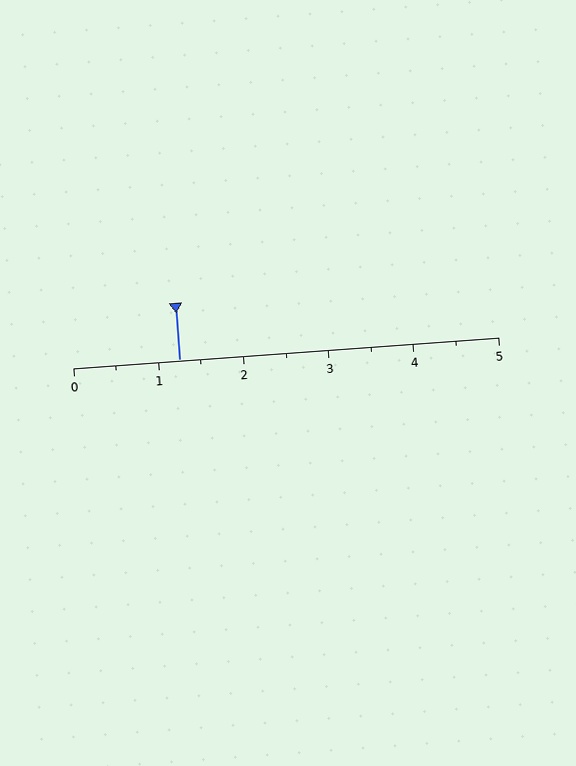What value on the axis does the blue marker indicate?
The marker indicates approximately 1.2.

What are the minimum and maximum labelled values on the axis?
The axis runs from 0 to 5.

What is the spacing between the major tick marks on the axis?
The major ticks are spaced 1 apart.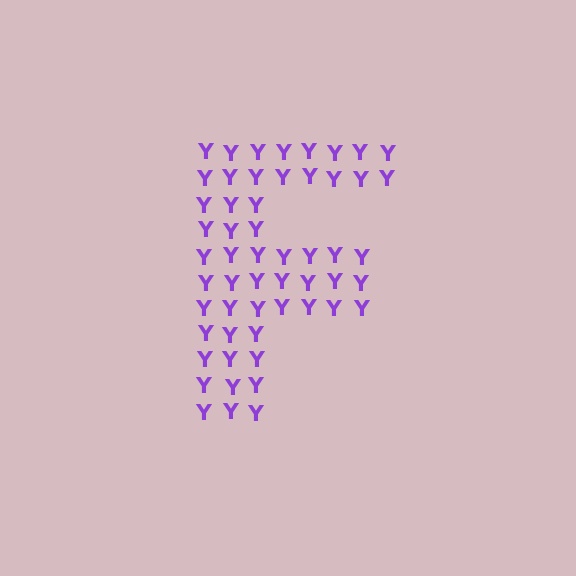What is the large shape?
The large shape is the letter F.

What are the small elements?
The small elements are letter Y's.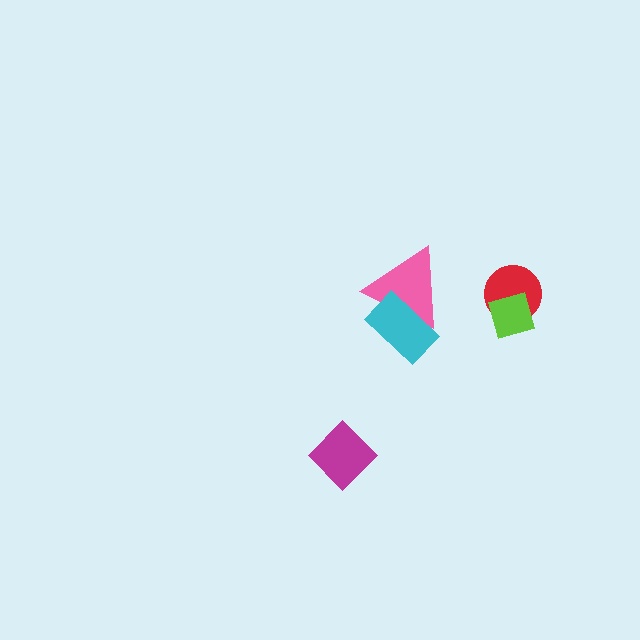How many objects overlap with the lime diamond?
1 object overlaps with the lime diamond.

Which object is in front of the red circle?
The lime diamond is in front of the red circle.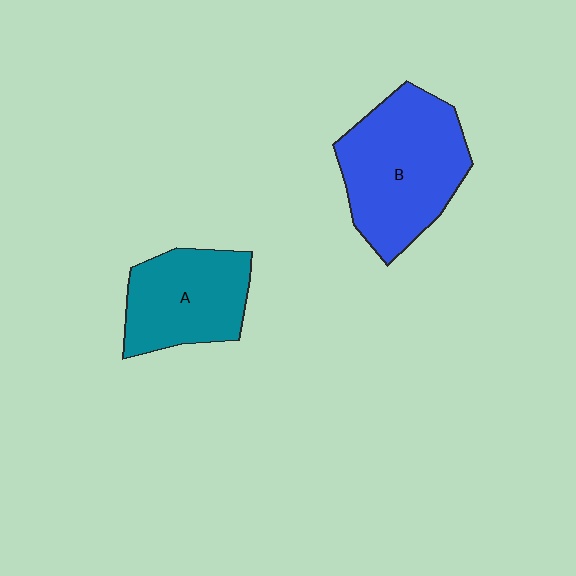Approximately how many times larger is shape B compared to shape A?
Approximately 1.4 times.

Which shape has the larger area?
Shape B (blue).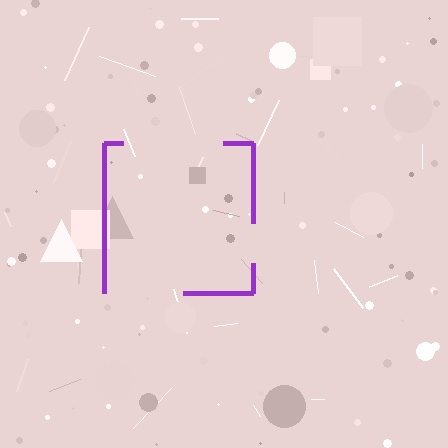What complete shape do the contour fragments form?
The contour fragments form a square.